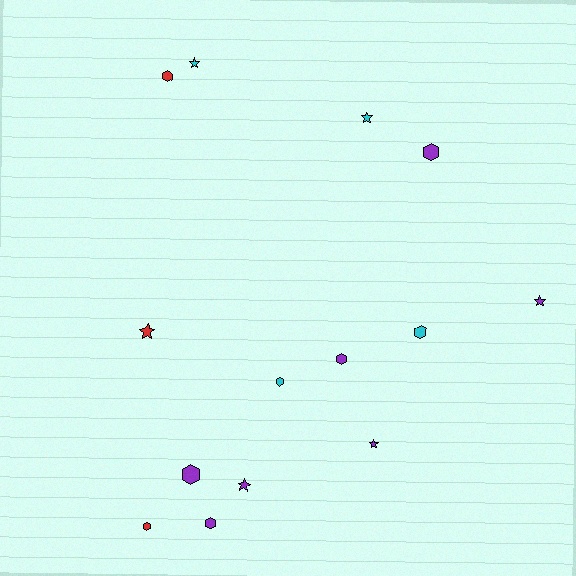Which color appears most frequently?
Purple, with 7 objects.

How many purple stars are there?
There are 3 purple stars.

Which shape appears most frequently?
Hexagon, with 8 objects.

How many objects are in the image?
There are 14 objects.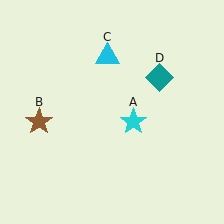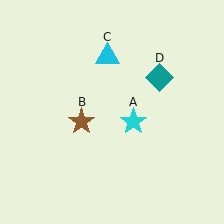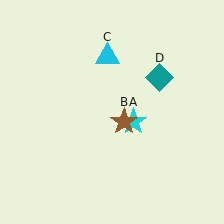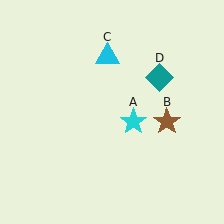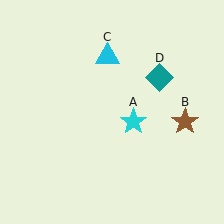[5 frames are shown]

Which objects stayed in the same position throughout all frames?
Cyan star (object A) and cyan triangle (object C) and teal diamond (object D) remained stationary.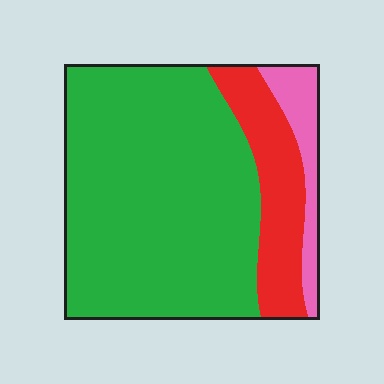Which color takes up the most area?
Green, at roughly 70%.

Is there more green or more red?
Green.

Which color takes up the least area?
Pink, at roughly 10%.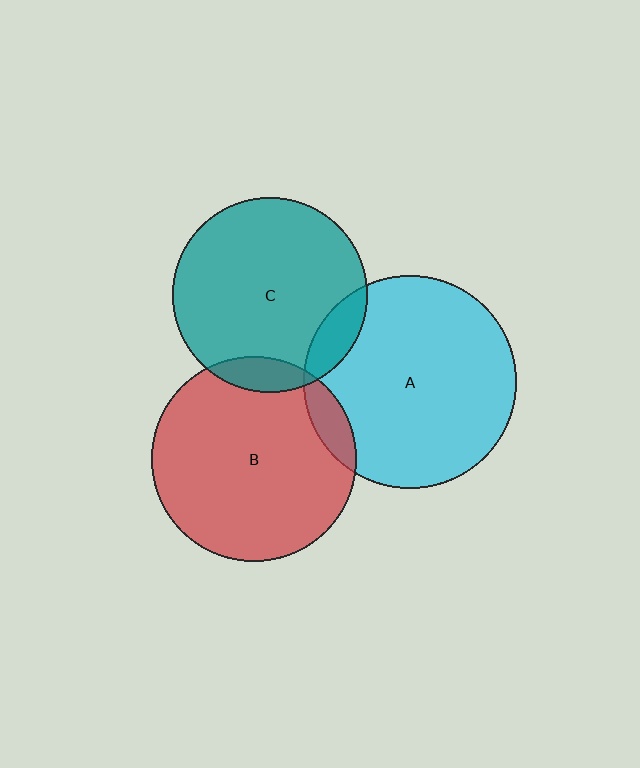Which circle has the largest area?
Circle A (cyan).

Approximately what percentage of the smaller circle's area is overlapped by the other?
Approximately 10%.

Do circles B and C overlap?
Yes.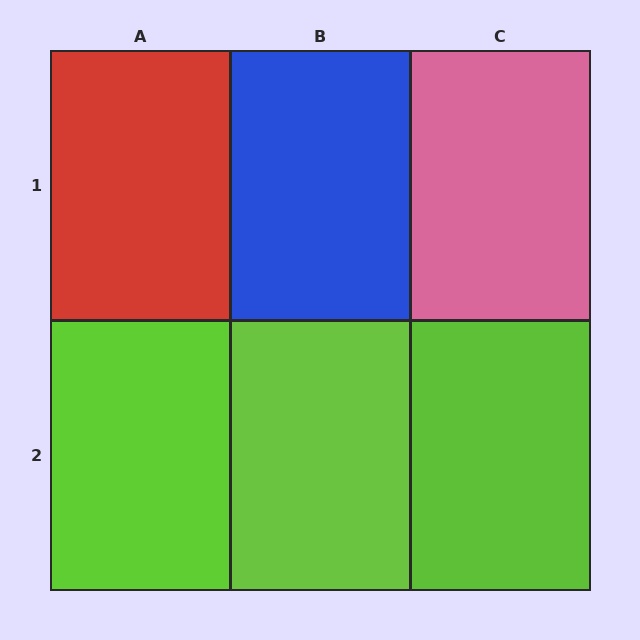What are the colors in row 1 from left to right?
Red, blue, pink.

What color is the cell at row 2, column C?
Lime.